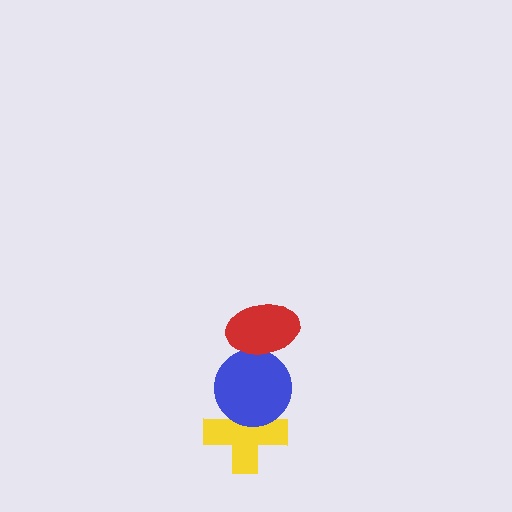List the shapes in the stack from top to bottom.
From top to bottom: the red ellipse, the blue circle, the yellow cross.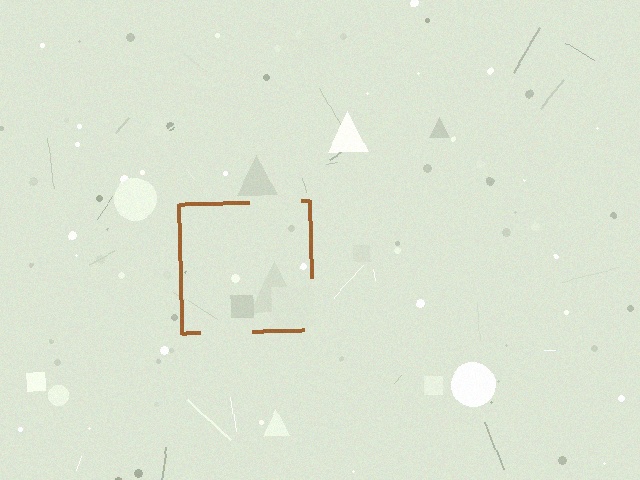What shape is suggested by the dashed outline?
The dashed outline suggests a square.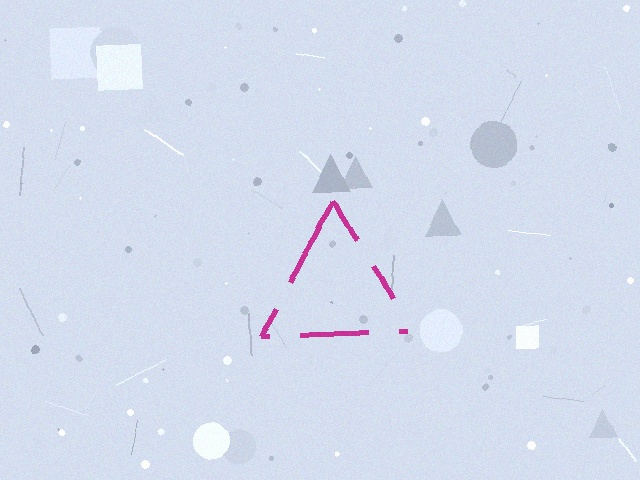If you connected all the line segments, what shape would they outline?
They would outline a triangle.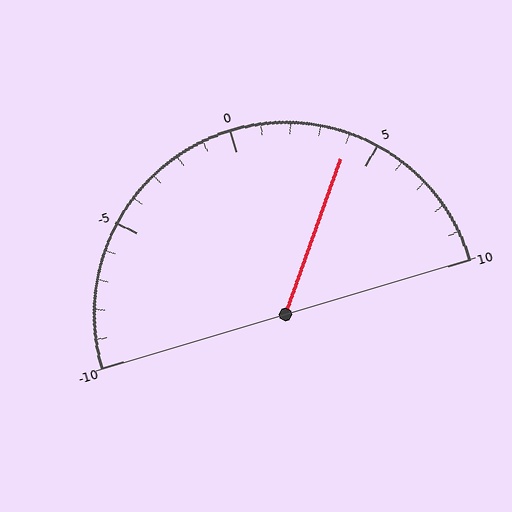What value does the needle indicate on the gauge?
The needle indicates approximately 4.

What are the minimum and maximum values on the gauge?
The gauge ranges from -10 to 10.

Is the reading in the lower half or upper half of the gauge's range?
The reading is in the upper half of the range (-10 to 10).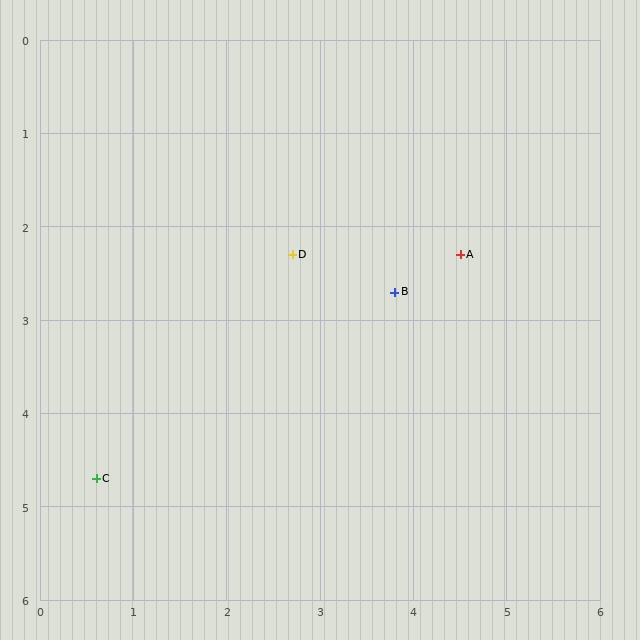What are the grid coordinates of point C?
Point C is at approximately (0.6, 4.7).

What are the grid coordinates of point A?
Point A is at approximately (4.5, 2.3).